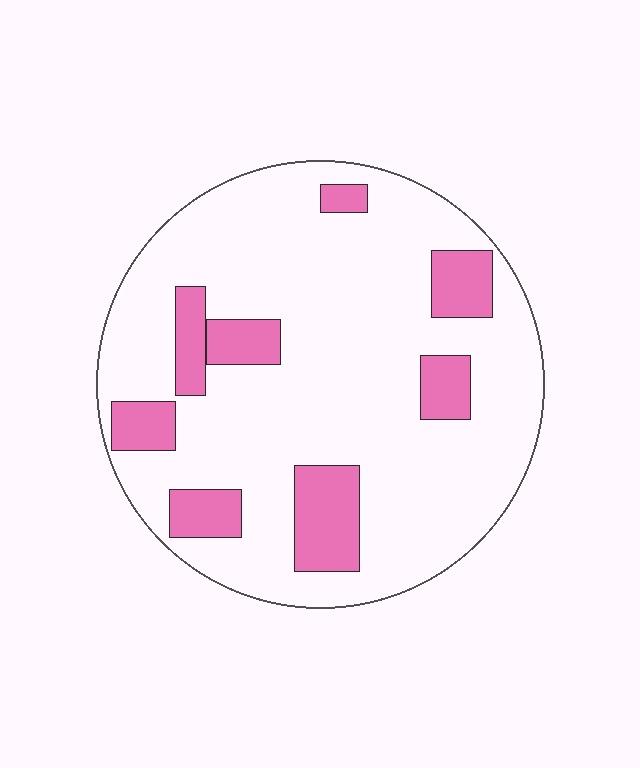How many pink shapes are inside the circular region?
8.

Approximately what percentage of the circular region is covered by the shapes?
Approximately 20%.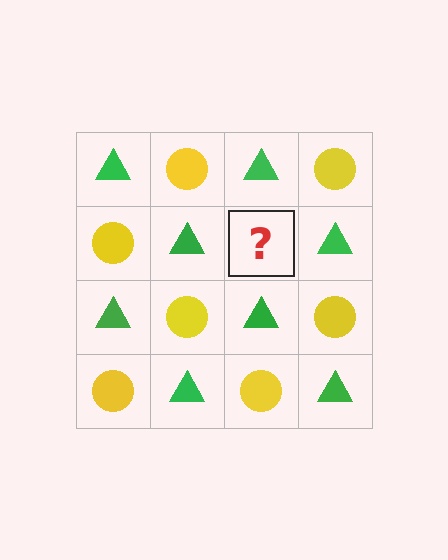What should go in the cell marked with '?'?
The missing cell should contain a yellow circle.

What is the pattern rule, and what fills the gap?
The rule is that it alternates green triangle and yellow circle in a checkerboard pattern. The gap should be filled with a yellow circle.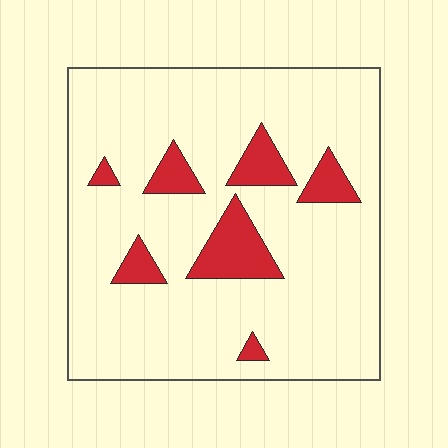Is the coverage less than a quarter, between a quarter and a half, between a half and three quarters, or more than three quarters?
Less than a quarter.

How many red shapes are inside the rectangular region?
7.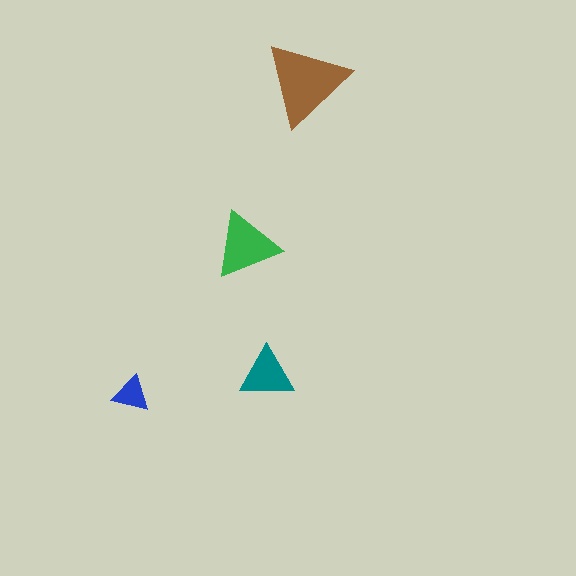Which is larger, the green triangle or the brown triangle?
The brown one.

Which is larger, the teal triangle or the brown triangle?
The brown one.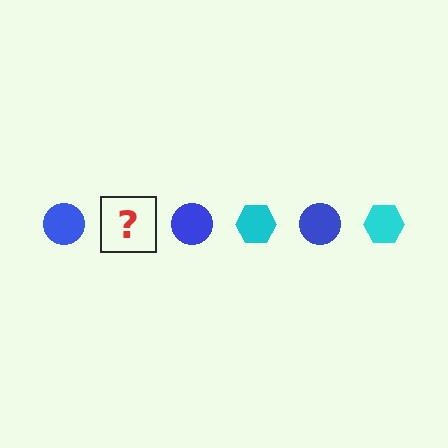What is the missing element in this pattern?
The missing element is a cyan hexagon.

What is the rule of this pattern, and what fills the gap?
The rule is that the pattern alternates between blue circle and cyan hexagon. The gap should be filled with a cyan hexagon.